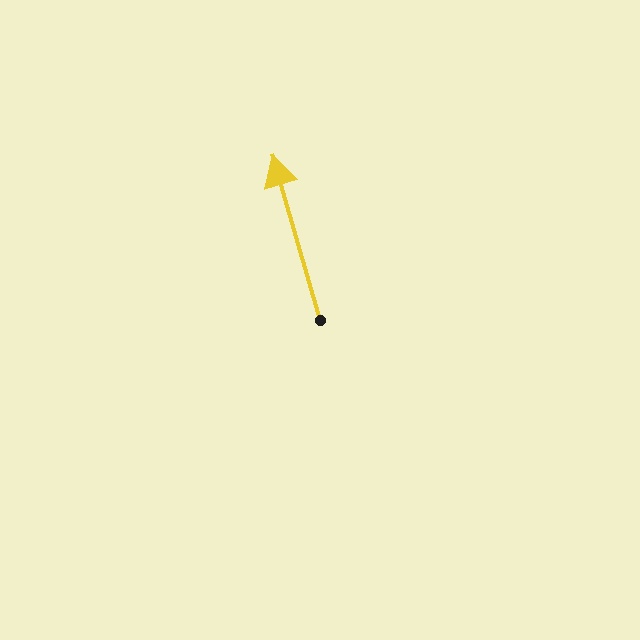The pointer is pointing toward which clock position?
Roughly 11 o'clock.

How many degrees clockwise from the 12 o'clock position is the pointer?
Approximately 344 degrees.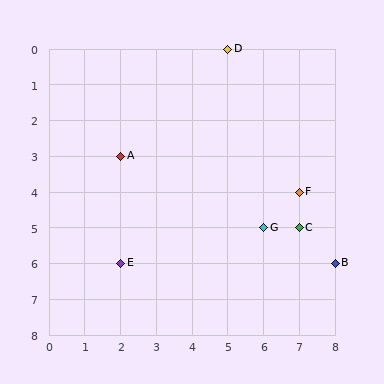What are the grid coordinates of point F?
Point F is at grid coordinates (7, 4).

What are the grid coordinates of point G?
Point G is at grid coordinates (6, 5).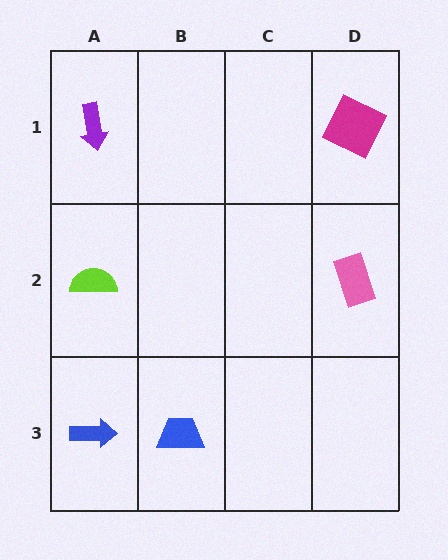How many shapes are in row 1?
2 shapes.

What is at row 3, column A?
A blue arrow.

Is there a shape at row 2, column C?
No, that cell is empty.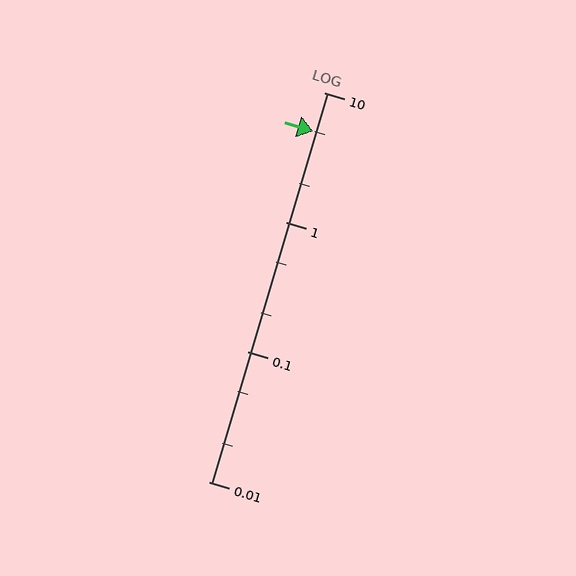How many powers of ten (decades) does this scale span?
The scale spans 3 decades, from 0.01 to 10.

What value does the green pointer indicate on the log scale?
The pointer indicates approximately 5.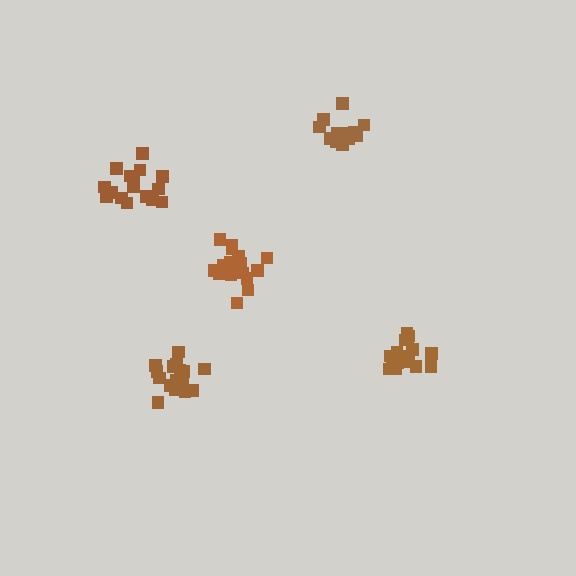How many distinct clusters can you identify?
There are 5 distinct clusters.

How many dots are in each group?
Group 1: 17 dots, Group 2: 18 dots, Group 3: 16 dots, Group 4: 19 dots, Group 5: 15 dots (85 total).